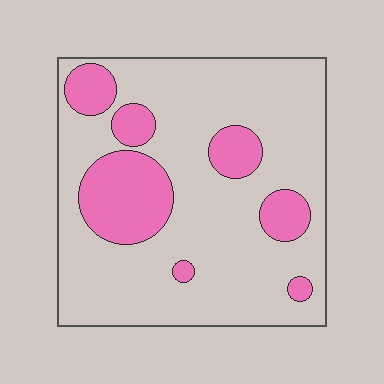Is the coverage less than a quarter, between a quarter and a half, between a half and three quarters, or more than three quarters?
Less than a quarter.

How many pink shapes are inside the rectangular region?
7.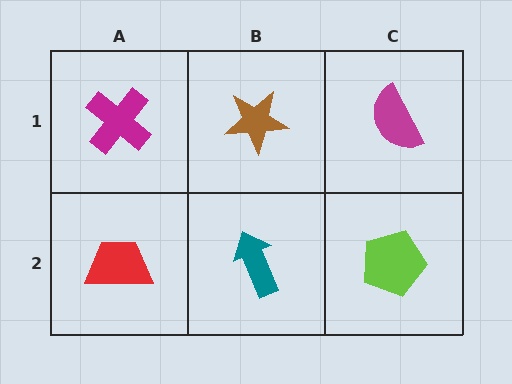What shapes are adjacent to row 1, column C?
A lime pentagon (row 2, column C), a brown star (row 1, column B).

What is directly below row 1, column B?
A teal arrow.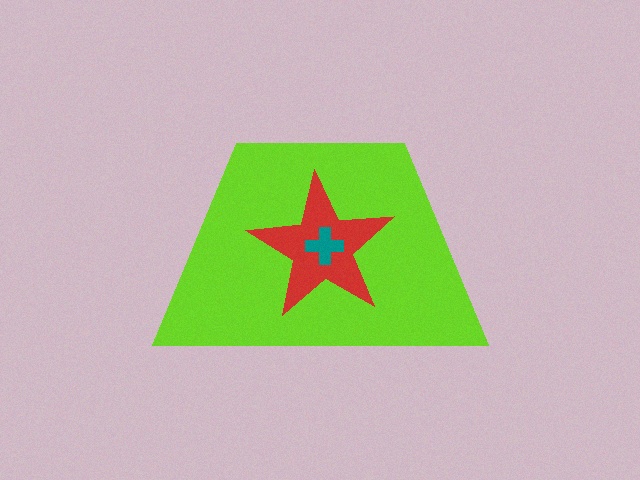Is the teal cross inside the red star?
Yes.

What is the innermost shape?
The teal cross.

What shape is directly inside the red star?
The teal cross.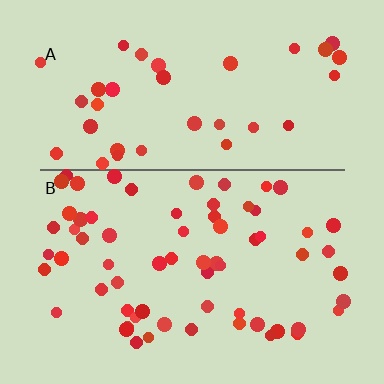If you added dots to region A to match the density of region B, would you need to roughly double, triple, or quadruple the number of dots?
Approximately double.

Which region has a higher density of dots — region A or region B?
B (the bottom).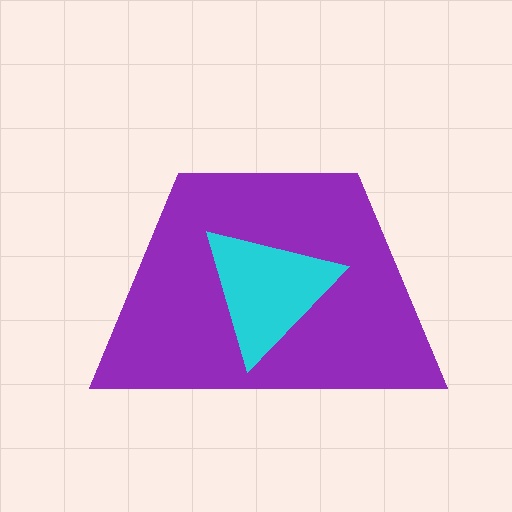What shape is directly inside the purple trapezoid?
The cyan triangle.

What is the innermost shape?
The cyan triangle.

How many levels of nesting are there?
2.